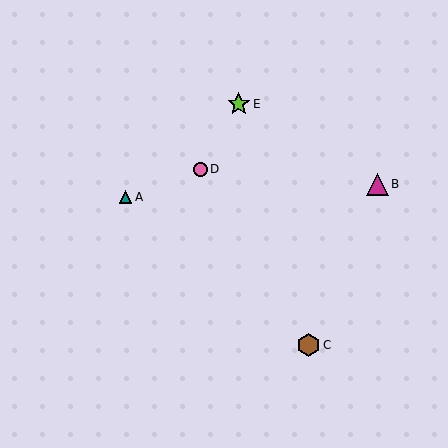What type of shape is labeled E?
Shape E is a lime star.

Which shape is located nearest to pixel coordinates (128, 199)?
The teal triangle (labeled A) at (125, 197) is nearest to that location.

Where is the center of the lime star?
The center of the lime star is at (239, 104).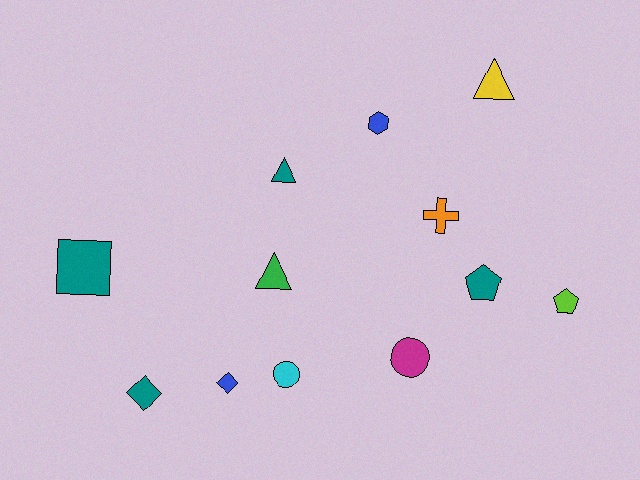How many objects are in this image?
There are 12 objects.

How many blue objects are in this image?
There are 2 blue objects.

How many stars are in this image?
There are no stars.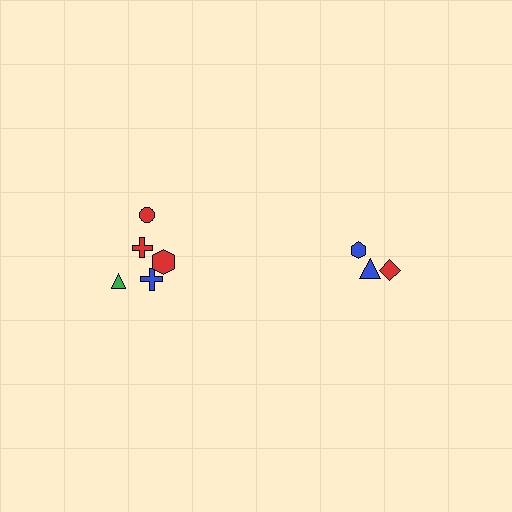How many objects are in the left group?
There are 5 objects.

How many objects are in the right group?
There are 3 objects.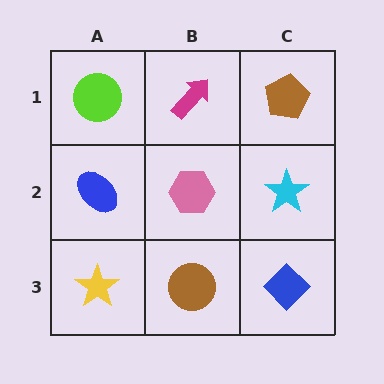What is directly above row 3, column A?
A blue ellipse.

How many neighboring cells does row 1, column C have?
2.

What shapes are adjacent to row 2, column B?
A magenta arrow (row 1, column B), a brown circle (row 3, column B), a blue ellipse (row 2, column A), a cyan star (row 2, column C).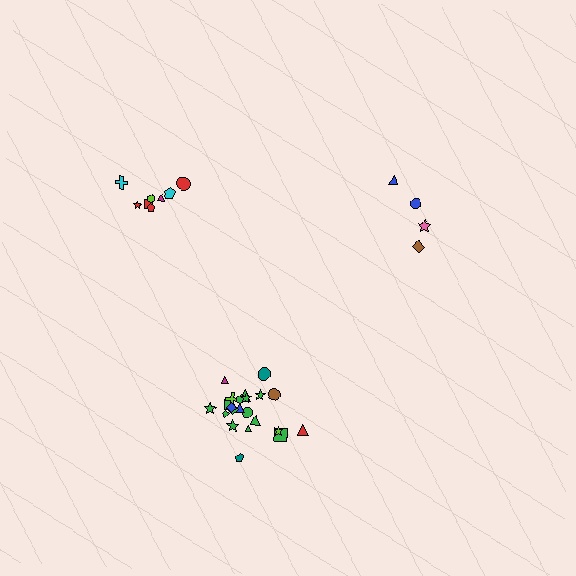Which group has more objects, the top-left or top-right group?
The top-left group.